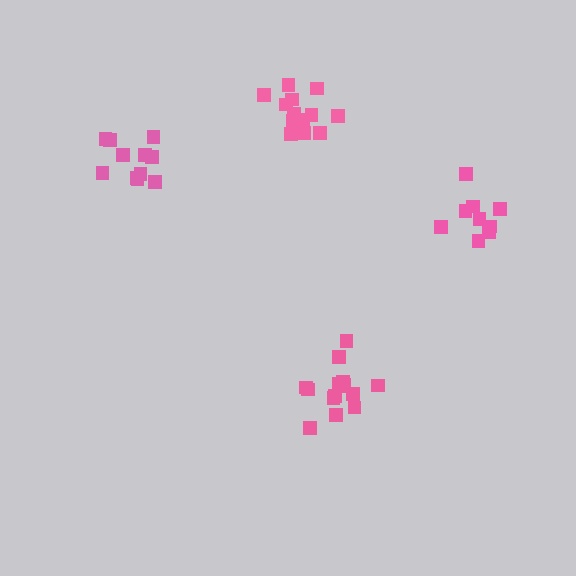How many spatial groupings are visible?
There are 4 spatial groupings.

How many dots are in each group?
Group 1: 15 dots, Group 2: 11 dots, Group 3: 9 dots, Group 4: 13 dots (48 total).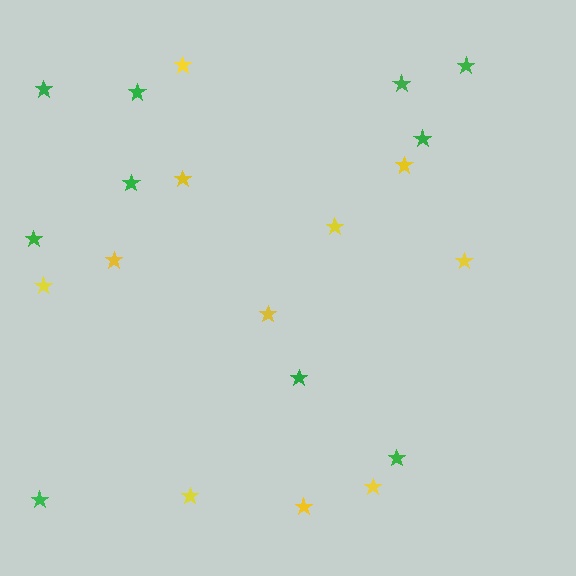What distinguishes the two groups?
There are 2 groups: one group of green stars (10) and one group of yellow stars (11).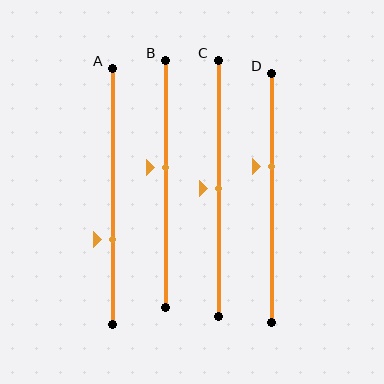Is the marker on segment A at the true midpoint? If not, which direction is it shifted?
No, the marker on segment A is shifted downward by about 17% of the segment length.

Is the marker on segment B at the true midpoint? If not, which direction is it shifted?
No, the marker on segment B is shifted upward by about 7% of the segment length.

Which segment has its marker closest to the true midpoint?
Segment C has its marker closest to the true midpoint.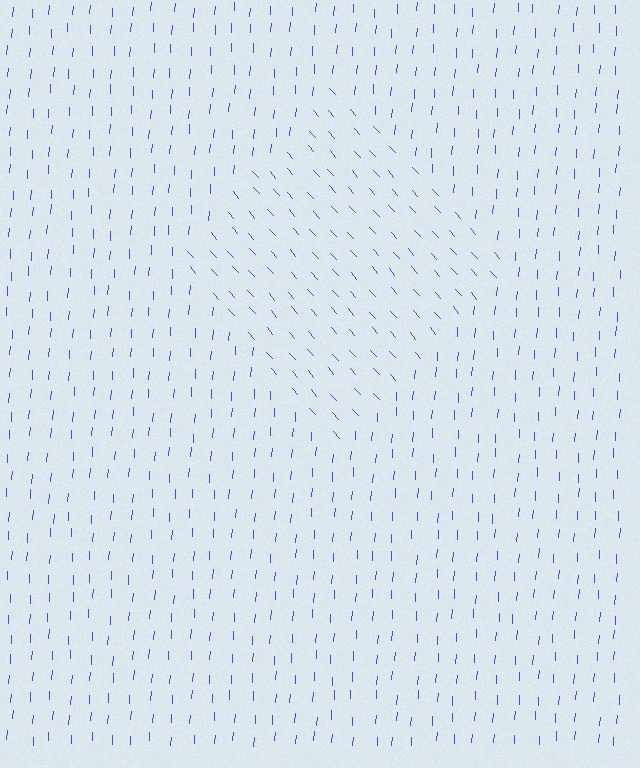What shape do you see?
I see a diamond.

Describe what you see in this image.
The image is filled with small blue line segments. A diamond region in the image has lines oriented differently from the surrounding lines, creating a visible texture boundary.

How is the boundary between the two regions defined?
The boundary is defined purely by a change in line orientation (approximately 45 degrees difference). All lines are the same color and thickness.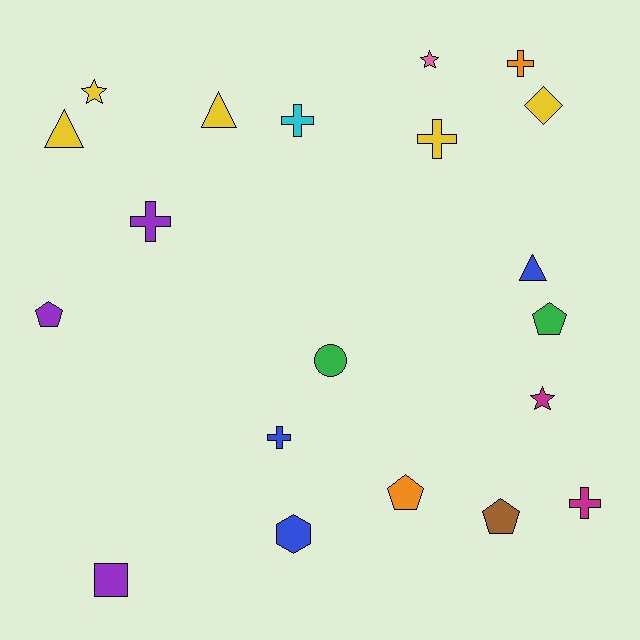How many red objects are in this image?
There are no red objects.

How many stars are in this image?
There are 3 stars.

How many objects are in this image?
There are 20 objects.